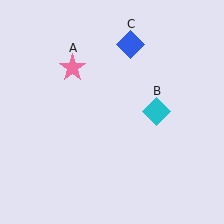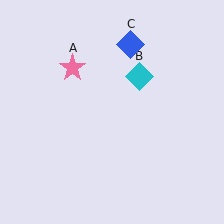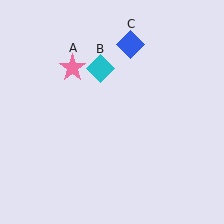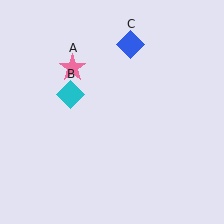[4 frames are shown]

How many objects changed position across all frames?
1 object changed position: cyan diamond (object B).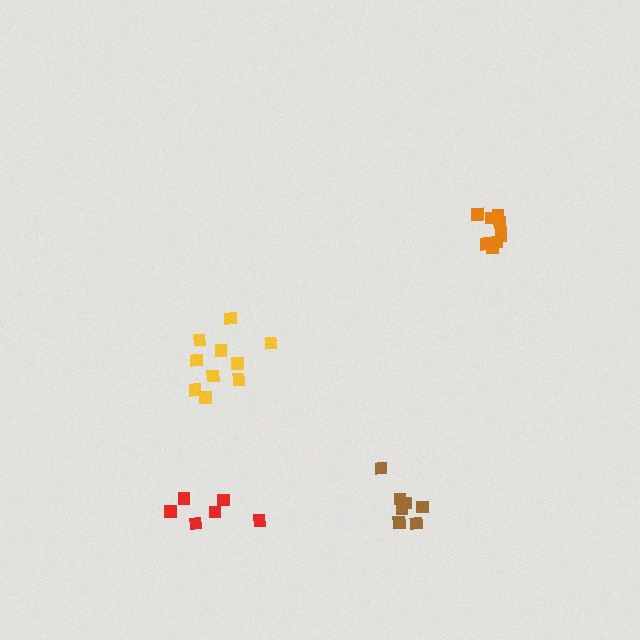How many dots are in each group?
Group 1: 7 dots, Group 2: 6 dots, Group 3: 10 dots, Group 4: 8 dots (31 total).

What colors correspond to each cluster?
The clusters are colored: brown, red, yellow, orange.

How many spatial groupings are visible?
There are 4 spatial groupings.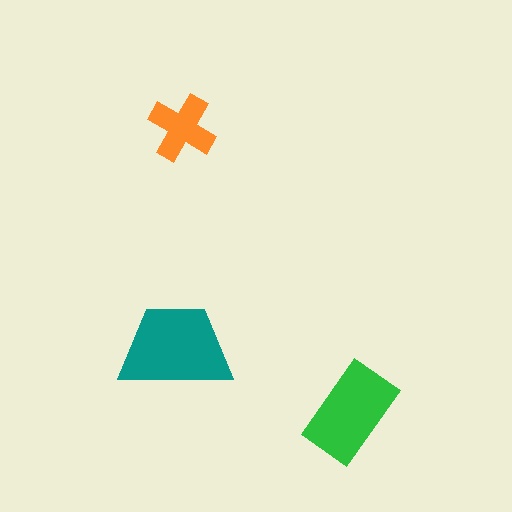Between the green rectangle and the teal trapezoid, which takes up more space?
The teal trapezoid.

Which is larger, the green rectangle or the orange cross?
The green rectangle.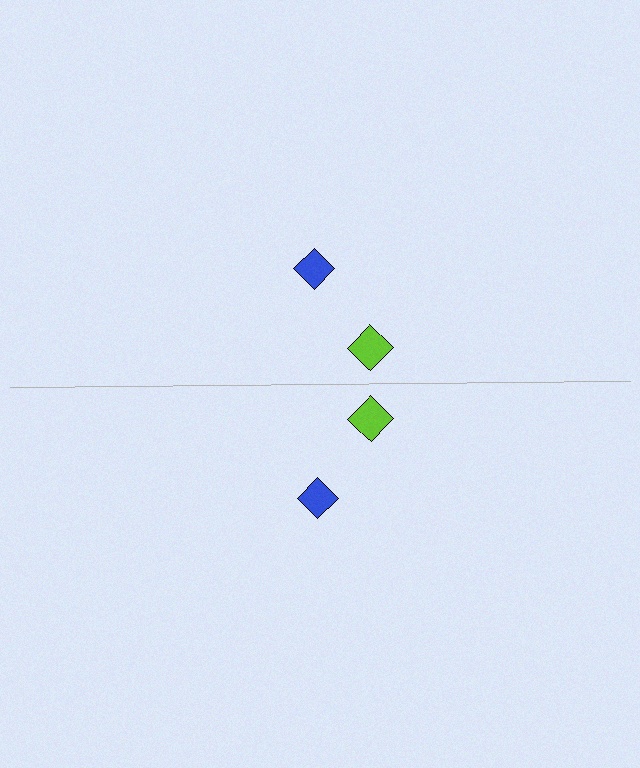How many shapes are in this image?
There are 4 shapes in this image.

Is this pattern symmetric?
Yes, this pattern has bilateral (reflection) symmetry.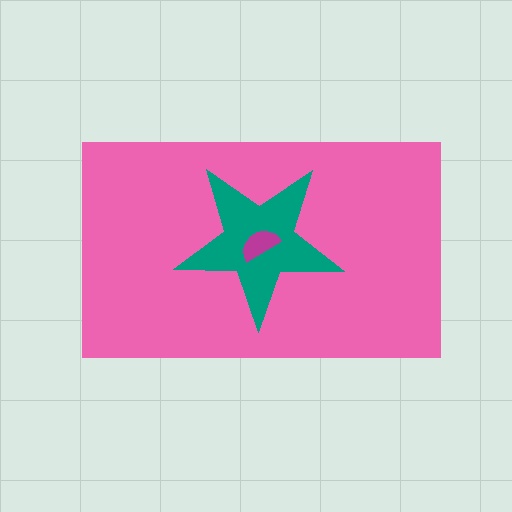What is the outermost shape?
The pink rectangle.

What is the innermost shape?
The magenta semicircle.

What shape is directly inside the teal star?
The magenta semicircle.